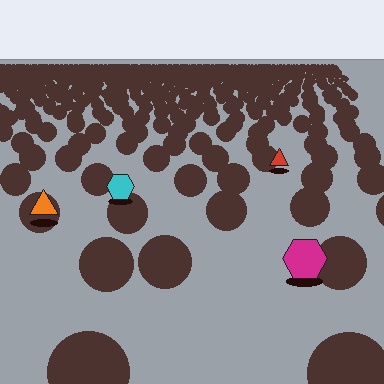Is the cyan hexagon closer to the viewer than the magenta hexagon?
No. The magenta hexagon is closer — you can tell from the texture gradient: the ground texture is coarser near it.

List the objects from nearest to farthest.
From nearest to farthest: the magenta hexagon, the orange triangle, the cyan hexagon, the red triangle.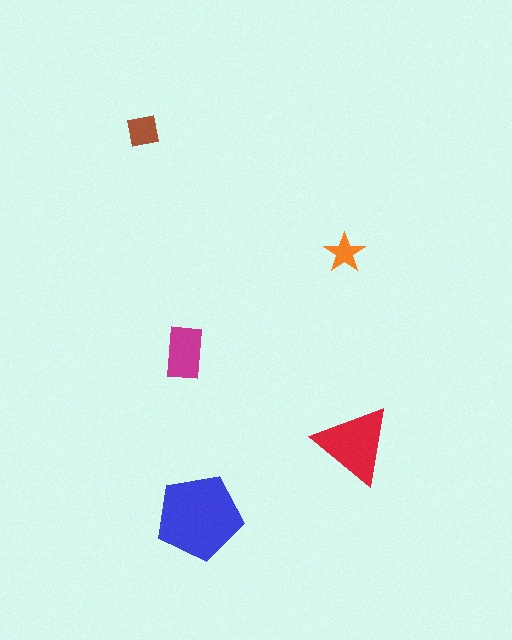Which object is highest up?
The brown square is topmost.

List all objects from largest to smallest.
The blue pentagon, the red triangle, the magenta rectangle, the brown square, the orange star.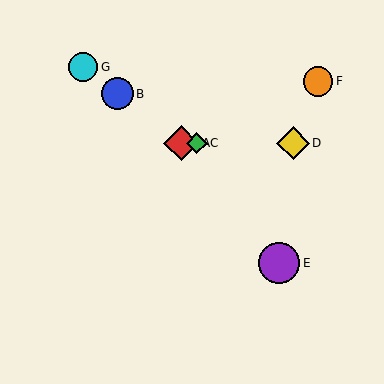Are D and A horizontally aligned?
Yes, both are at y≈143.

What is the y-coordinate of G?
Object G is at y≈67.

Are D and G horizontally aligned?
No, D is at y≈143 and G is at y≈67.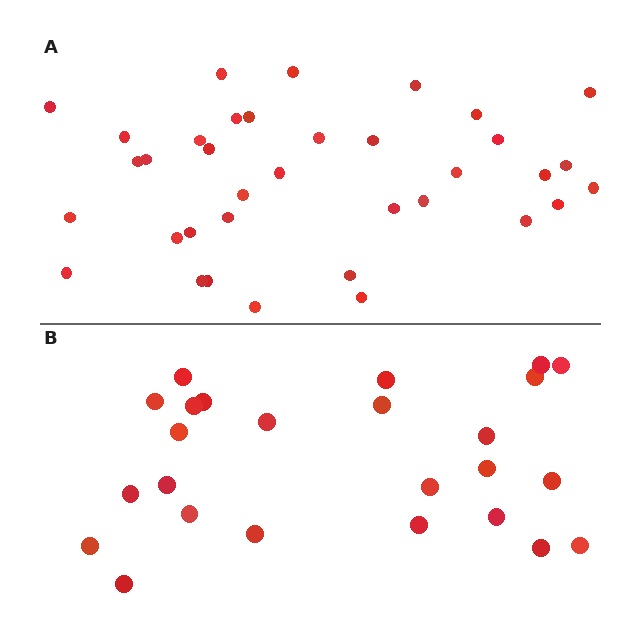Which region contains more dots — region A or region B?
Region A (the top region) has more dots.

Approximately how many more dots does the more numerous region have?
Region A has roughly 12 or so more dots than region B.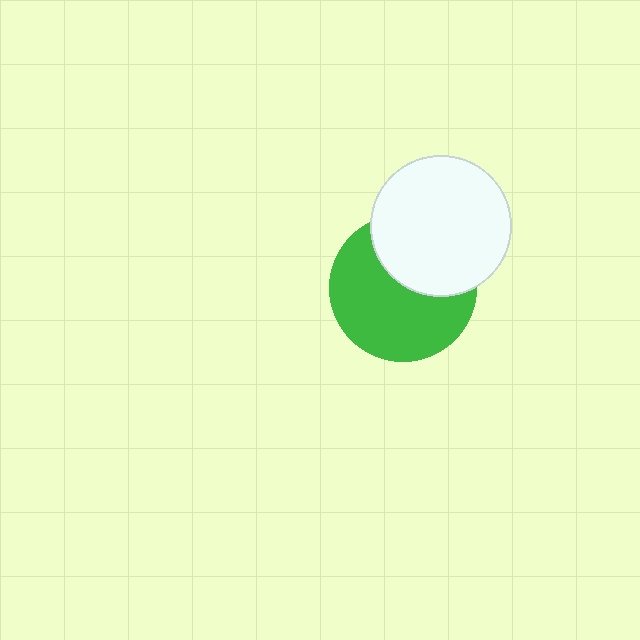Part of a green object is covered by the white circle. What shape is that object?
It is a circle.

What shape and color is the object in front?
The object in front is a white circle.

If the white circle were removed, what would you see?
You would see the complete green circle.